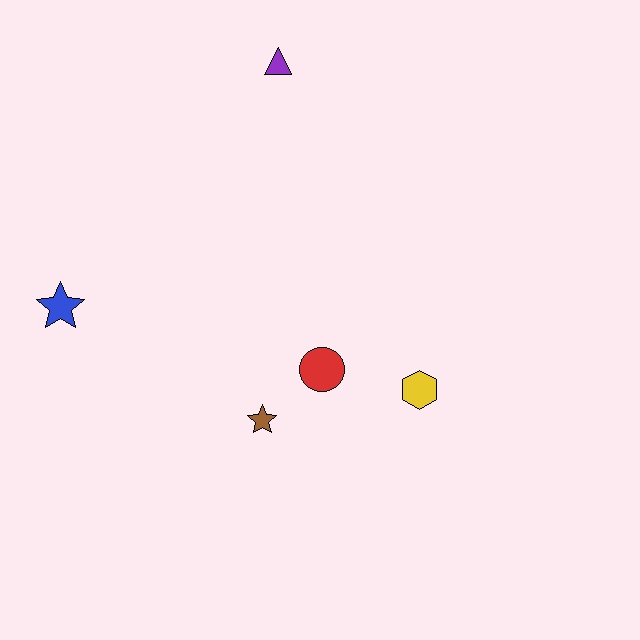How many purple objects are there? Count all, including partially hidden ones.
There is 1 purple object.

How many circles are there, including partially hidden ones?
There is 1 circle.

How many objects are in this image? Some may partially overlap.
There are 5 objects.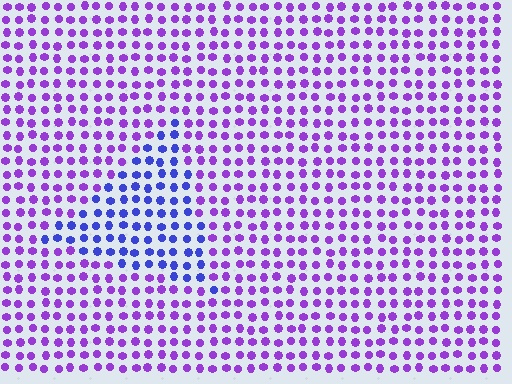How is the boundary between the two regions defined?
The boundary is defined purely by a slight shift in hue (about 41 degrees). Spacing, size, and orientation are identical on both sides.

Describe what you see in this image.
The image is filled with small purple elements in a uniform arrangement. A triangle-shaped region is visible where the elements are tinted to a slightly different hue, forming a subtle color boundary.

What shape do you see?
I see a triangle.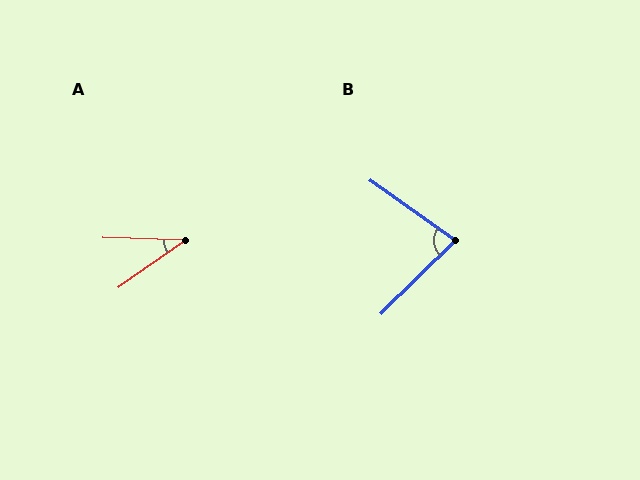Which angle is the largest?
B, at approximately 80 degrees.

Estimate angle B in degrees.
Approximately 80 degrees.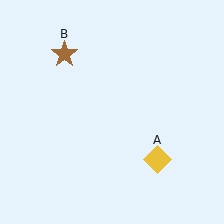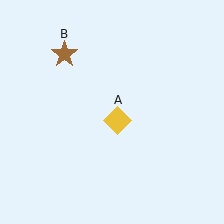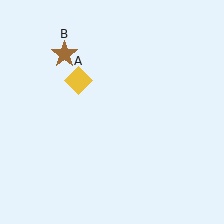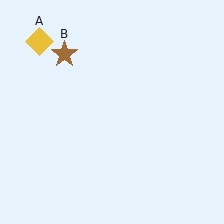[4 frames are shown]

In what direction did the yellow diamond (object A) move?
The yellow diamond (object A) moved up and to the left.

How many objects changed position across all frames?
1 object changed position: yellow diamond (object A).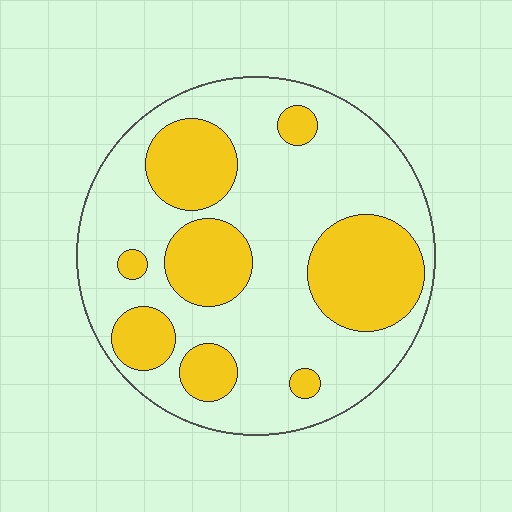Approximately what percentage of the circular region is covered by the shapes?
Approximately 30%.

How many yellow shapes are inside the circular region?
8.